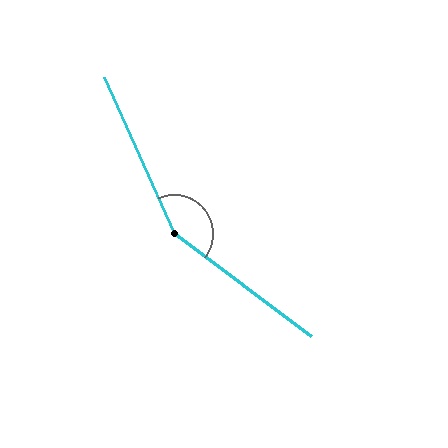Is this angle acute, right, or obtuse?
It is obtuse.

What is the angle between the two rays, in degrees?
Approximately 151 degrees.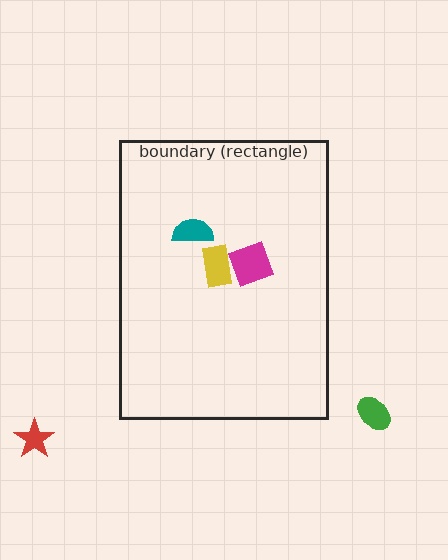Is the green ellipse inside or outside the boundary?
Outside.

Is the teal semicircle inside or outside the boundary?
Inside.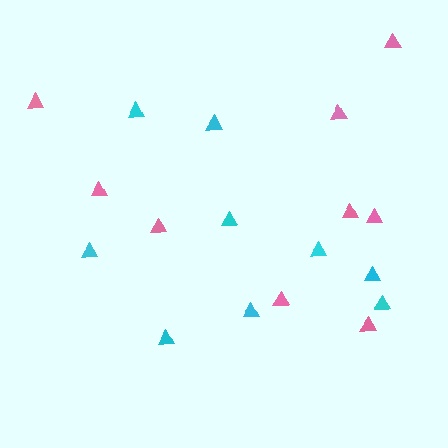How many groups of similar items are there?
There are 2 groups: one group of cyan triangles (9) and one group of pink triangles (9).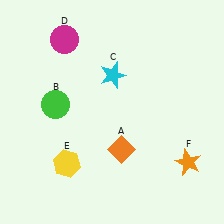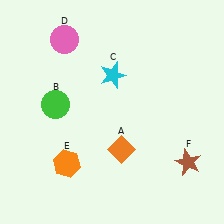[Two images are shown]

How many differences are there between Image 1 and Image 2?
There are 3 differences between the two images.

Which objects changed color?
D changed from magenta to pink. E changed from yellow to orange. F changed from orange to brown.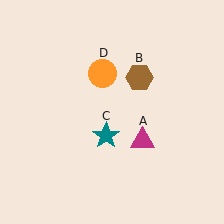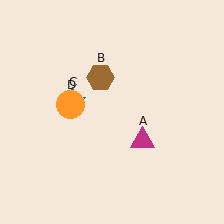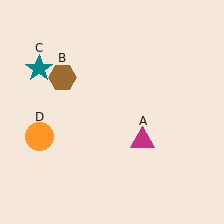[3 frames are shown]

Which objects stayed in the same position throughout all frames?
Magenta triangle (object A) remained stationary.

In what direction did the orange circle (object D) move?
The orange circle (object D) moved down and to the left.